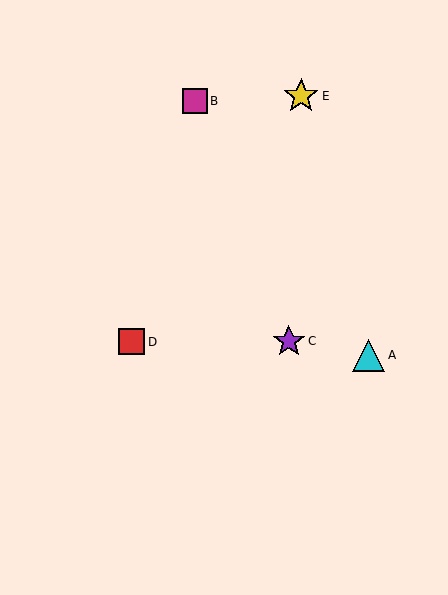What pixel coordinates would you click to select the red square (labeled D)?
Click at (131, 342) to select the red square D.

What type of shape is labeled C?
Shape C is a purple star.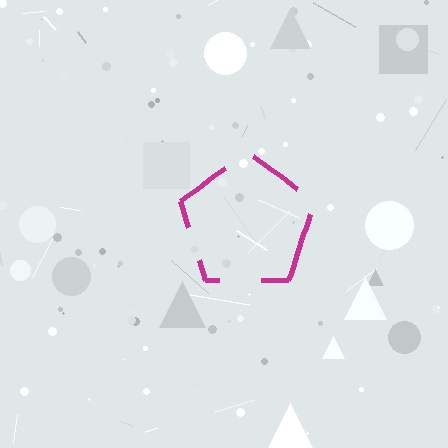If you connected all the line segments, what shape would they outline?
They would outline a pentagon.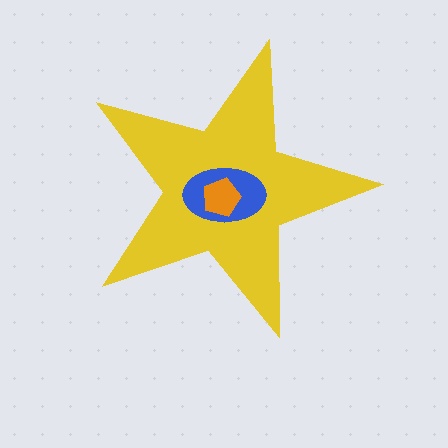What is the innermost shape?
The orange pentagon.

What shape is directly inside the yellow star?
The blue ellipse.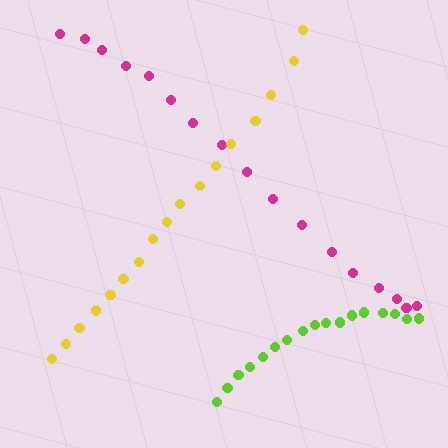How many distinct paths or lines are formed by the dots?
There are 3 distinct paths.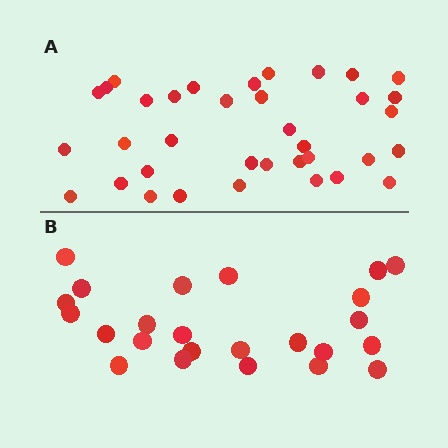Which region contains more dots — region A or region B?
Region A (the top region) has more dots.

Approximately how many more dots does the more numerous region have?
Region A has roughly 12 or so more dots than region B.